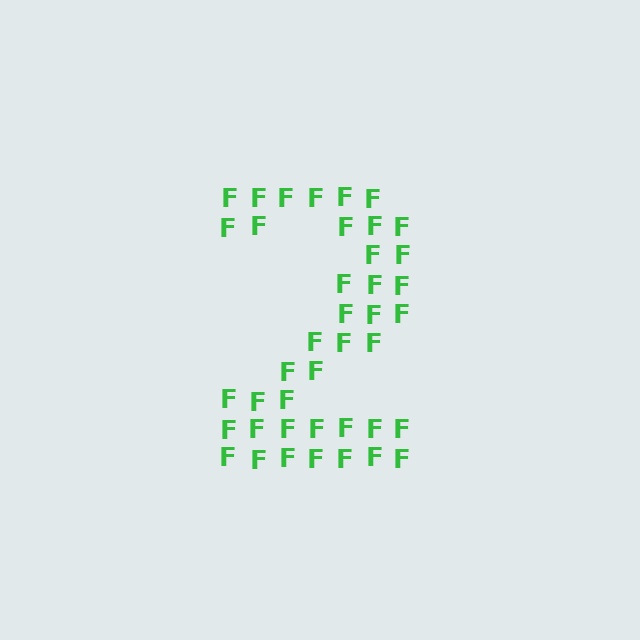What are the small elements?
The small elements are letter F's.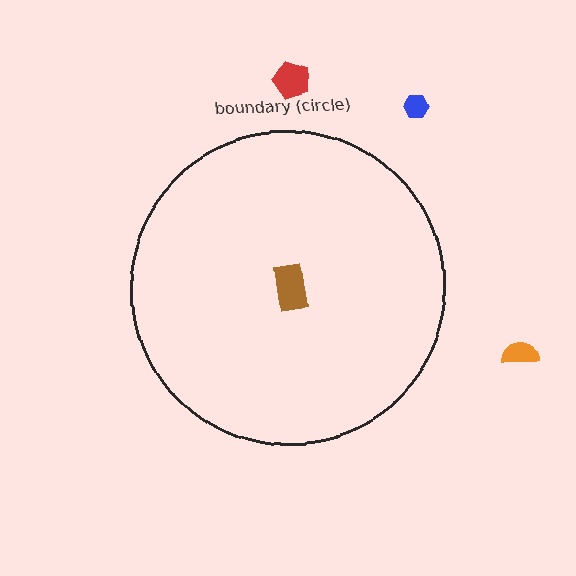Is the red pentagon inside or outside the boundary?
Outside.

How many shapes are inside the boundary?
1 inside, 3 outside.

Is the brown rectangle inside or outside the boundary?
Inside.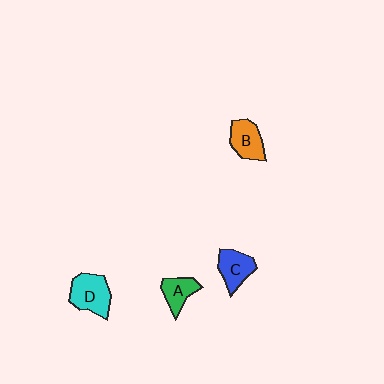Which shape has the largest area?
Shape D (cyan).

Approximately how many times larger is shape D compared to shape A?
Approximately 1.5 times.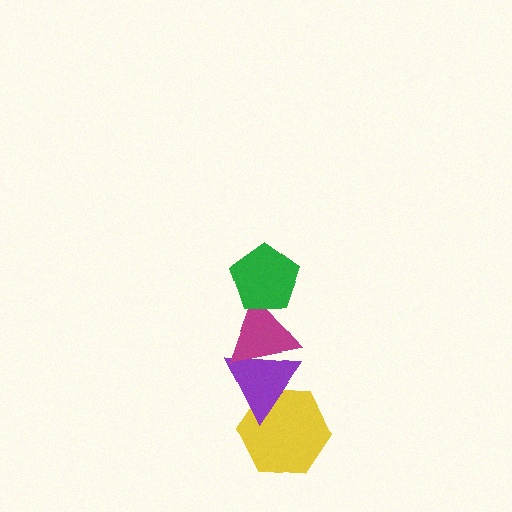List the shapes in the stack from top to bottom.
From top to bottom: the green pentagon, the magenta triangle, the purple triangle, the yellow hexagon.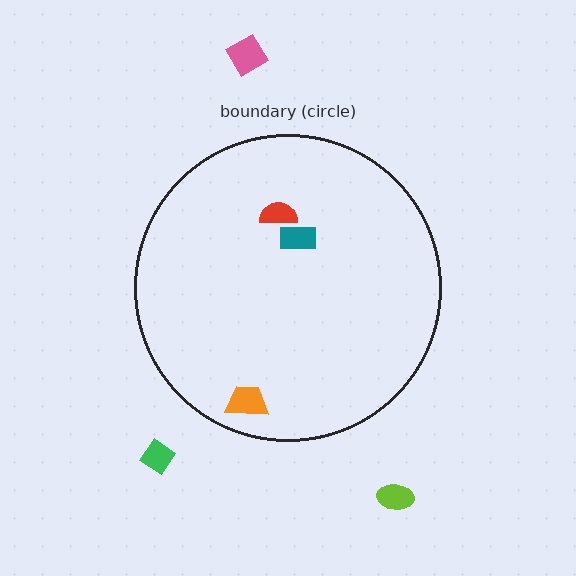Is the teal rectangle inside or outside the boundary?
Inside.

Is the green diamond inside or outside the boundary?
Outside.